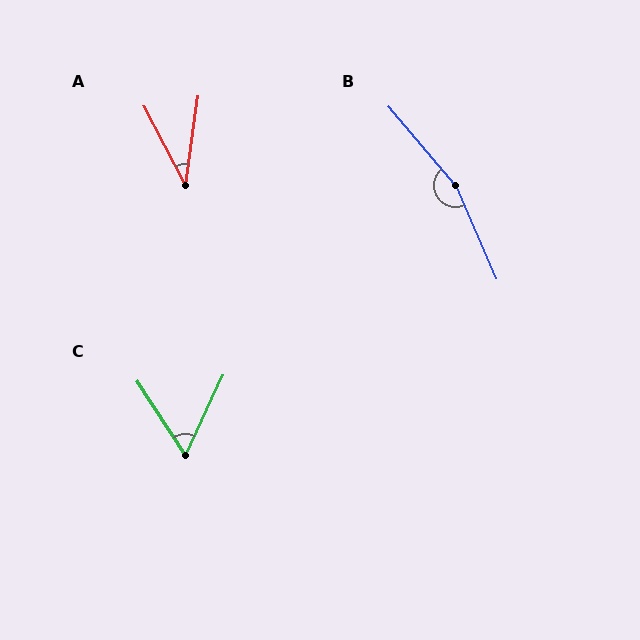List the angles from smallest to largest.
A (35°), C (58°), B (163°).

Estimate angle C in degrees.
Approximately 58 degrees.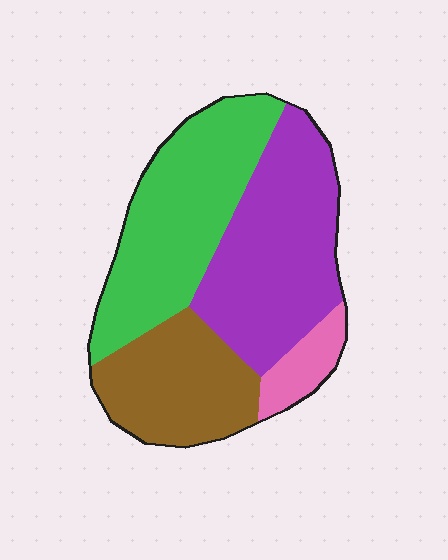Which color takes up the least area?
Pink, at roughly 5%.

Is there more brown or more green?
Green.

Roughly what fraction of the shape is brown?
Brown takes up between a sixth and a third of the shape.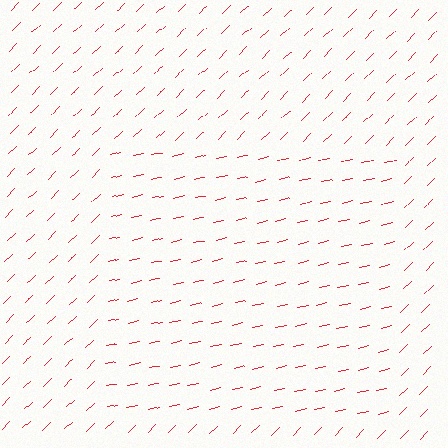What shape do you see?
I see a rectangle.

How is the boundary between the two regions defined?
The boundary is defined purely by a change in line orientation (approximately 31 degrees difference). All lines are the same color and thickness.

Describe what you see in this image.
The image is filled with small red line segments. A rectangle region in the image has lines oriented differently from the surrounding lines, creating a visible texture boundary.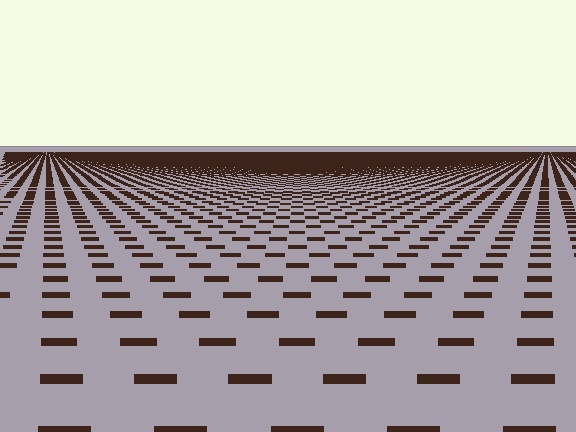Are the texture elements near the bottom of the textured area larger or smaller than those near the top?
Larger. Near the bottom, elements are closer to the viewer and appear at a bigger on-screen size.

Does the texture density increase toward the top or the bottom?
Density increases toward the top.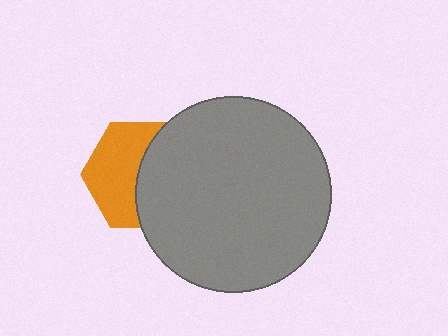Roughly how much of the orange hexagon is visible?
About half of it is visible (roughly 52%).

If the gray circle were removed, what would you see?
You would see the complete orange hexagon.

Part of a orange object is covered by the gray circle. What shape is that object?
It is a hexagon.